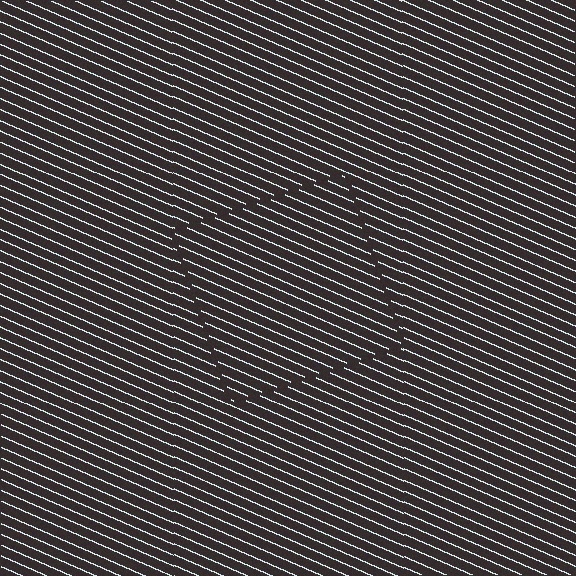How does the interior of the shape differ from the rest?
The interior of the shape contains the same grating, shifted by half a period — the contour is defined by the phase discontinuity where line-ends from the inner and outer gratings abut.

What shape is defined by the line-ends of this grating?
An illusory square. The interior of the shape contains the same grating, shifted by half a period — the contour is defined by the phase discontinuity where line-ends from the inner and outer gratings abut.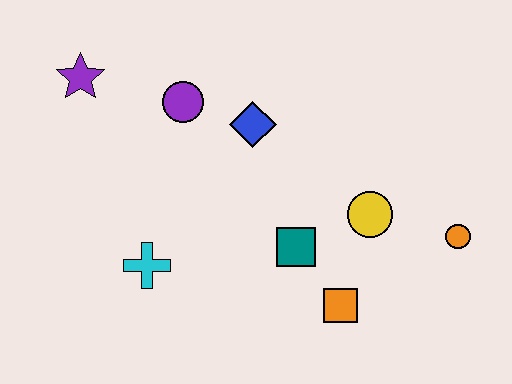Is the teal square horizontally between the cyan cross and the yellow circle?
Yes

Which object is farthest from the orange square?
The purple star is farthest from the orange square.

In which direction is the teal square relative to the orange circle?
The teal square is to the left of the orange circle.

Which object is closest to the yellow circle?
The teal square is closest to the yellow circle.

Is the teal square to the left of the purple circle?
No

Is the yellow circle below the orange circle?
No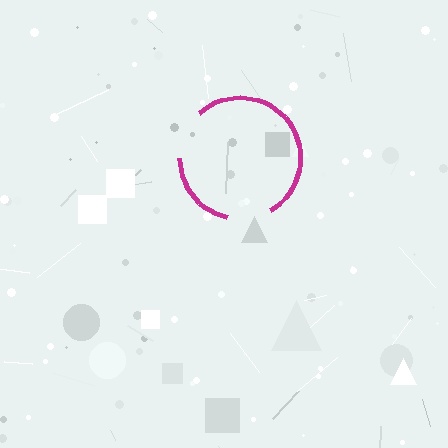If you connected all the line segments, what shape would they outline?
They would outline a circle.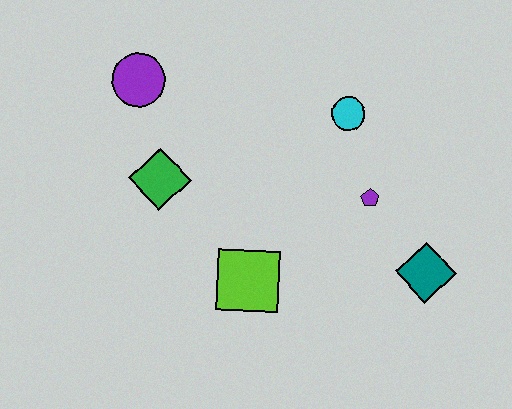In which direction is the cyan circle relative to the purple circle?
The cyan circle is to the right of the purple circle.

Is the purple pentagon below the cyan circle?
Yes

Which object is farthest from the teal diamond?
The purple circle is farthest from the teal diamond.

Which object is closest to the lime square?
The green diamond is closest to the lime square.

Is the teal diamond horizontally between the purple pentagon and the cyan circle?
No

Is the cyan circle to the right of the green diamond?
Yes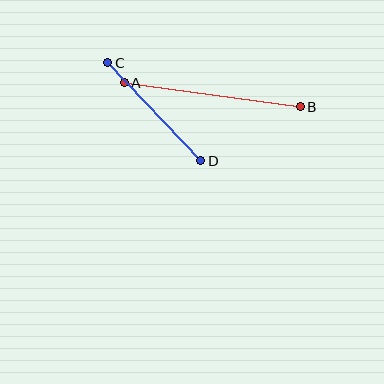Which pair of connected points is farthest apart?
Points A and B are farthest apart.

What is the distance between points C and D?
The distance is approximately 135 pixels.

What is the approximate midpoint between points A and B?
The midpoint is at approximately (212, 95) pixels.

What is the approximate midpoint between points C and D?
The midpoint is at approximately (154, 112) pixels.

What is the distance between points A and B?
The distance is approximately 178 pixels.